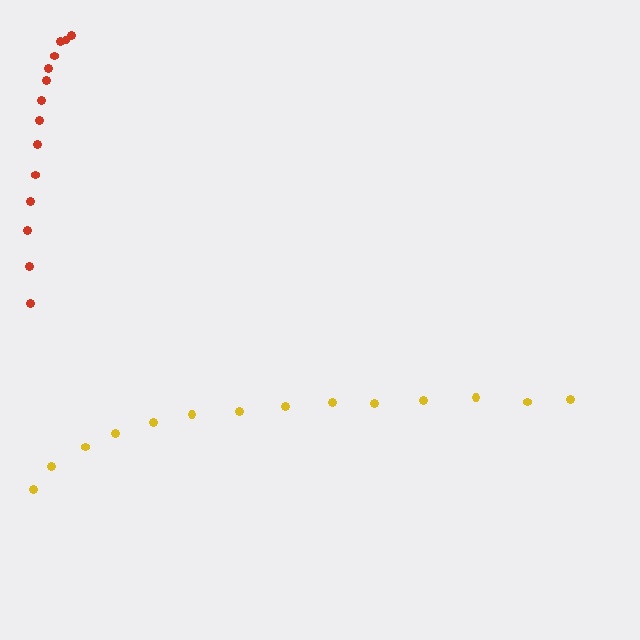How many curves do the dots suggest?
There are 2 distinct paths.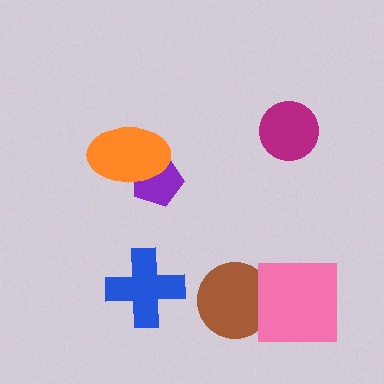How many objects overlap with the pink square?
1 object overlaps with the pink square.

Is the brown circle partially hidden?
Yes, it is partially covered by another shape.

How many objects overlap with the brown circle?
1 object overlaps with the brown circle.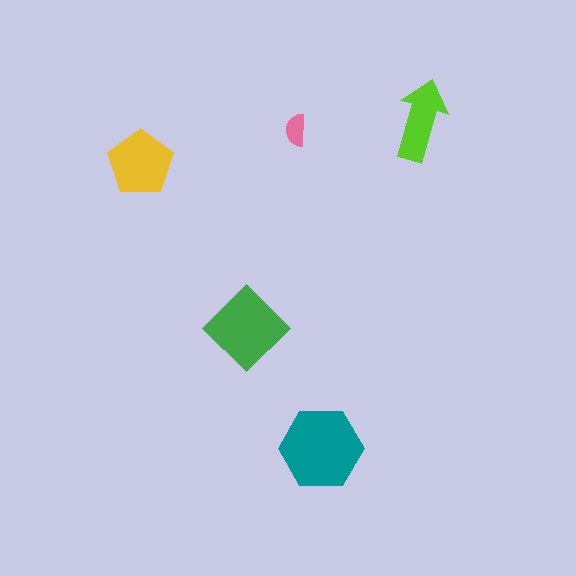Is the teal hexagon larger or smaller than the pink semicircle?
Larger.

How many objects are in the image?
There are 5 objects in the image.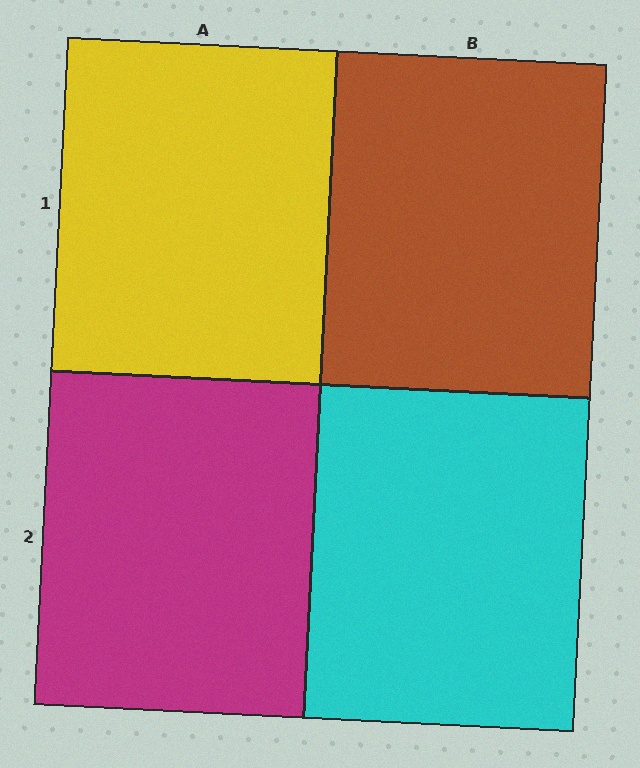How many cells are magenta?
1 cell is magenta.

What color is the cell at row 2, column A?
Magenta.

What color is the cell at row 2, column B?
Cyan.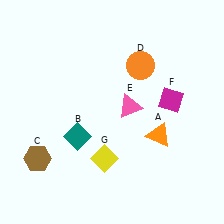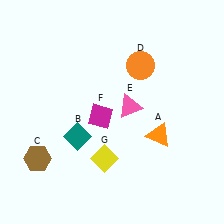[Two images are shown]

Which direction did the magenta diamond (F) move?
The magenta diamond (F) moved left.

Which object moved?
The magenta diamond (F) moved left.